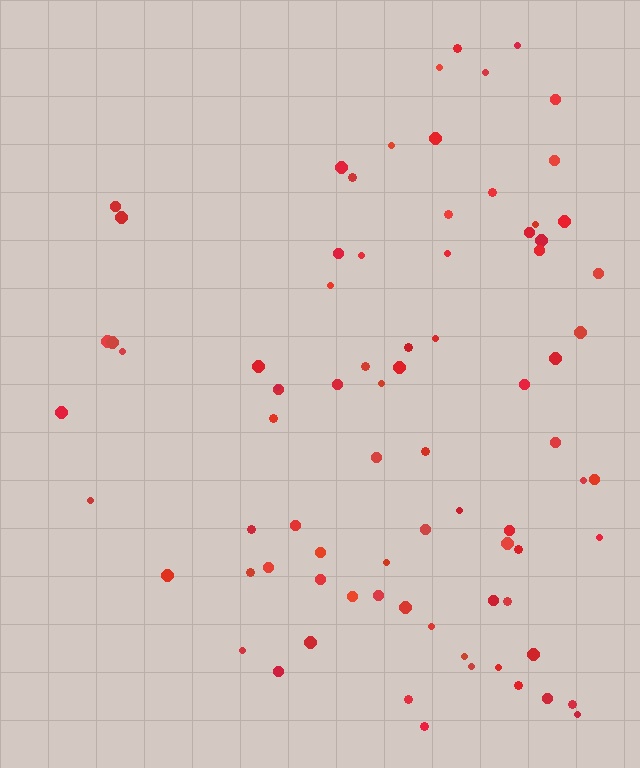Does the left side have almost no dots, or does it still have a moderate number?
Still a moderate number, just noticeably fewer than the right.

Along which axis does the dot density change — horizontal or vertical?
Horizontal.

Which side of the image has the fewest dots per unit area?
The left.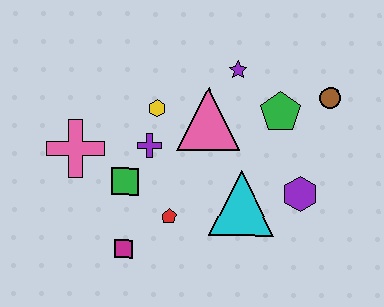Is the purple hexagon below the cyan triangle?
No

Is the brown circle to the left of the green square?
No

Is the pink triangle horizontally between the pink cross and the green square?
No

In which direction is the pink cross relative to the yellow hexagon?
The pink cross is to the left of the yellow hexagon.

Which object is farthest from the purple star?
The magenta square is farthest from the purple star.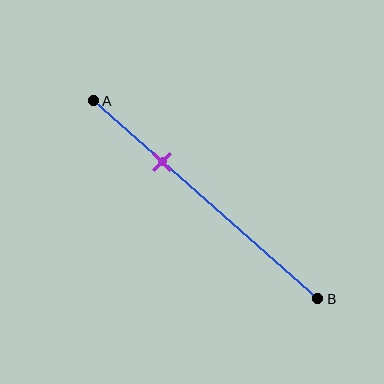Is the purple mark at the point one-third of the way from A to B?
Yes, the mark is approximately at the one-third point.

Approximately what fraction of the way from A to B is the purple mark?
The purple mark is approximately 30% of the way from A to B.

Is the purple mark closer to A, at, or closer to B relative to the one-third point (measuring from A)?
The purple mark is approximately at the one-third point of segment AB.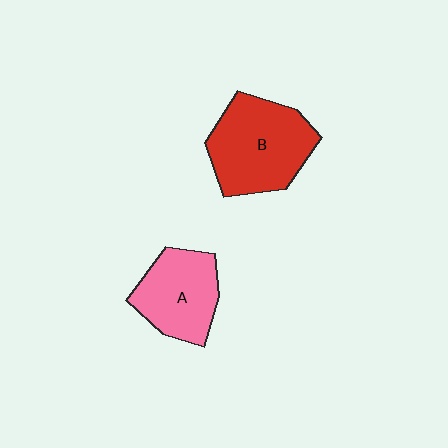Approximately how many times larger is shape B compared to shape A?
Approximately 1.3 times.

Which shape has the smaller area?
Shape A (pink).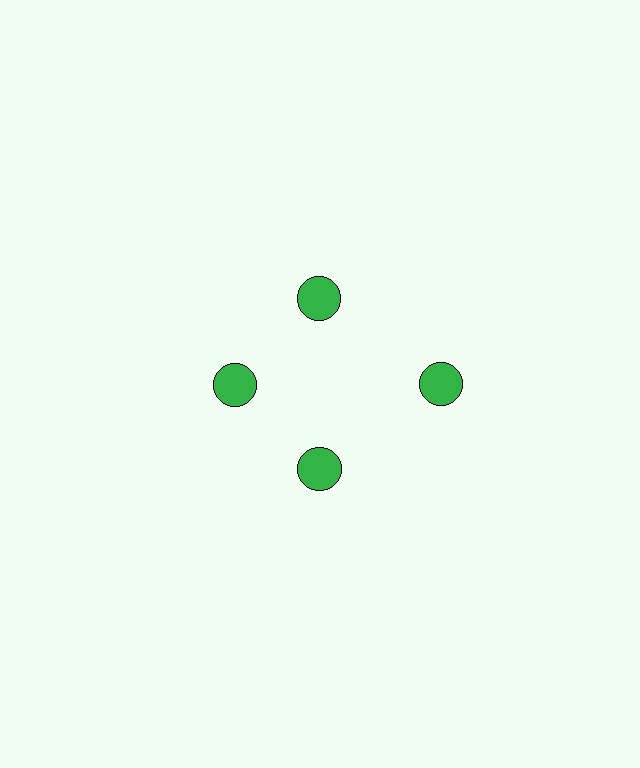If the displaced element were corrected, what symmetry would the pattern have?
It would have 4-fold rotational symmetry — the pattern would map onto itself every 90 degrees.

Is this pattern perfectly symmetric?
No. The 4 green circles are arranged in a ring, but one element near the 3 o'clock position is pushed outward from the center, breaking the 4-fold rotational symmetry.